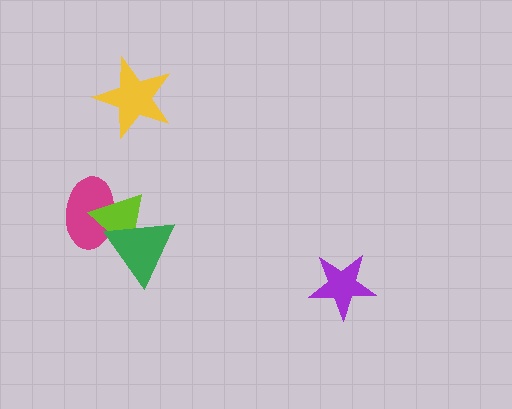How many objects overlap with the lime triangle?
2 objects overlap with the lime triangle.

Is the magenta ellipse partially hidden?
Yes, it is partially covered by another shape.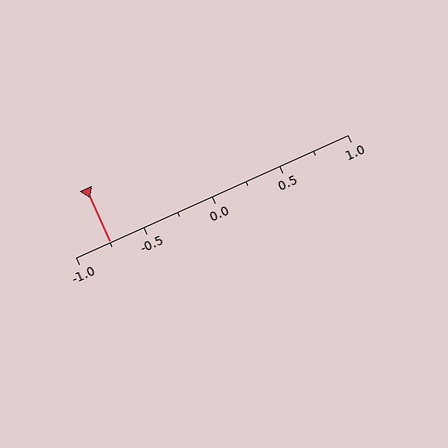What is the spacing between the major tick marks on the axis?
The major ticks are spaced 0.5 apart.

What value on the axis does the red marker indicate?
The marker indicates approximately -0.75.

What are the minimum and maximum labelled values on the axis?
The axis runs from -1.0 to 1.0.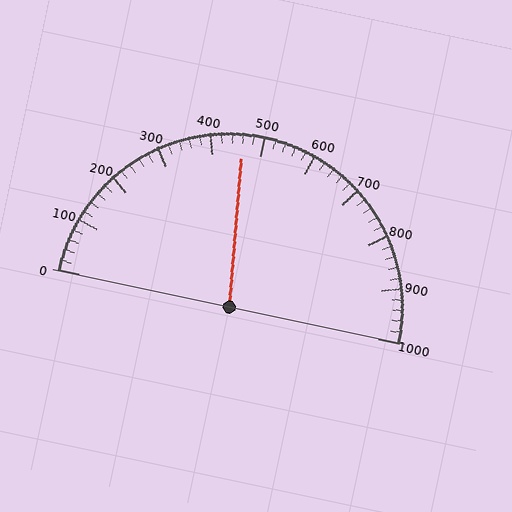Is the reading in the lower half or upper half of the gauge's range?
The reading is in the lower half of the range (0 to 1000).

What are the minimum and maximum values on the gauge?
The gauge ranges from 0 to 1000.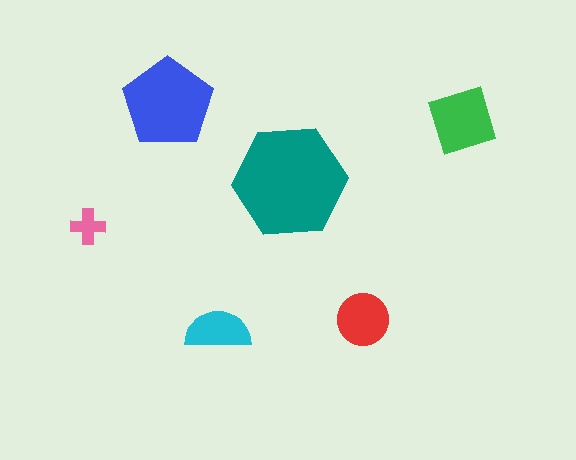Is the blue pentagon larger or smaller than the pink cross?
Larger.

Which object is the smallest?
The pink cross.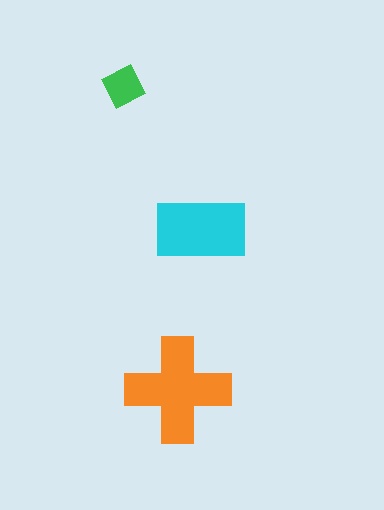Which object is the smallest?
The green diamond.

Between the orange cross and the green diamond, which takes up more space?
The orange cross.